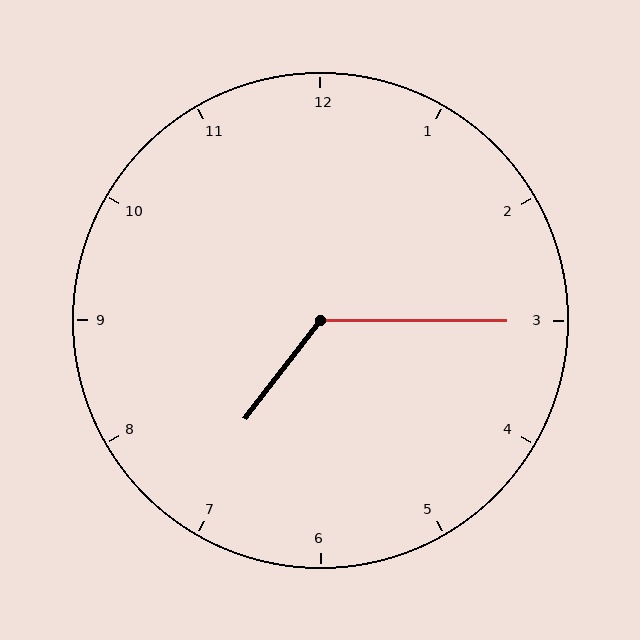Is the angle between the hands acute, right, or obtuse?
It is obtuse.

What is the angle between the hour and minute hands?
Approximately 128 degrees.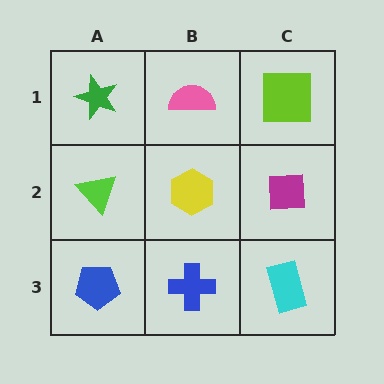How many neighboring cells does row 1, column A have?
2.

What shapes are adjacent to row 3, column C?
A magenta square (row 2, column C), a blue cross (row 3, column B).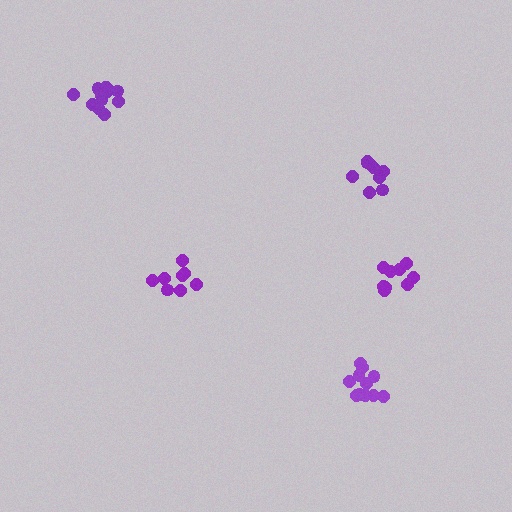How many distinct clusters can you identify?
There are 5 distinct clusters.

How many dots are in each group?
Group 1: 8 dots, Group 2: 12 dots, Group 3: 9 dots, Group 4: 9 dots, Group 5: 11 dots (49 total).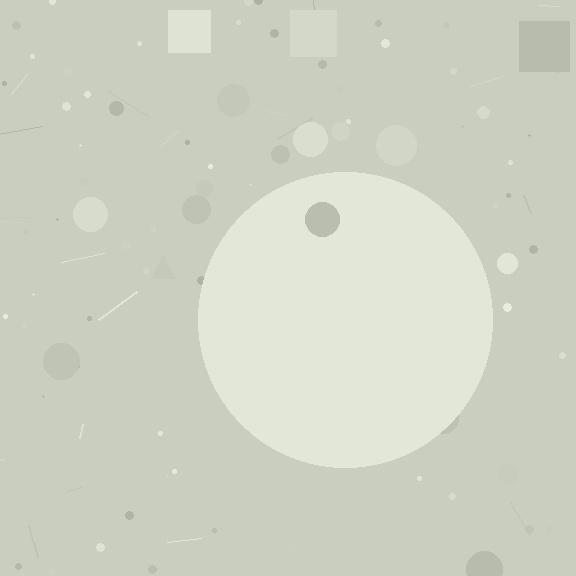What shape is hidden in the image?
A circle is hidden in the image.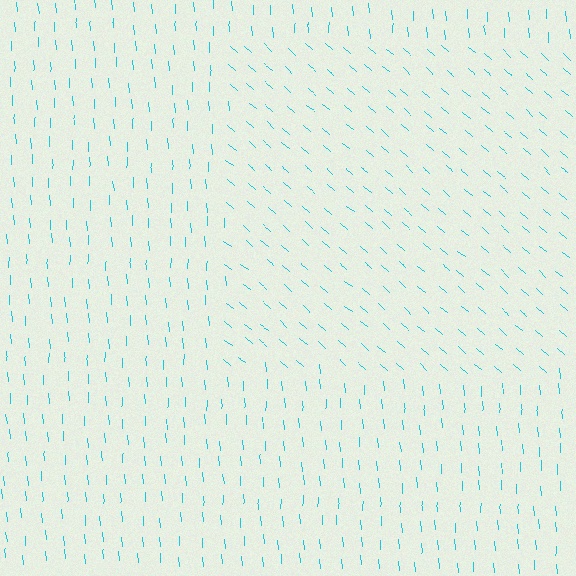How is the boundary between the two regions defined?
The boundary is defined purely by a change in line orientation (approximately 45 degrees difference). All lines are the same color and thickness.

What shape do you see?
I see a rectangle.